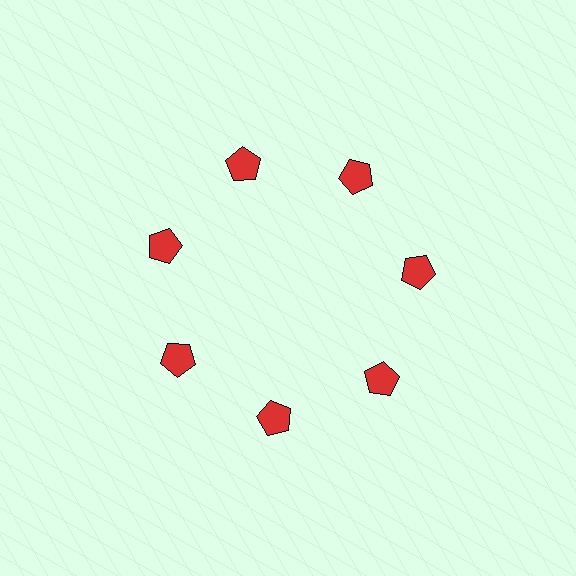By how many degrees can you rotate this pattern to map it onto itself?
The pattern maps onto itself every 51 degrees of rotation.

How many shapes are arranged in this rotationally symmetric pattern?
There are 7 shapes, arranged in 7 groups of 1.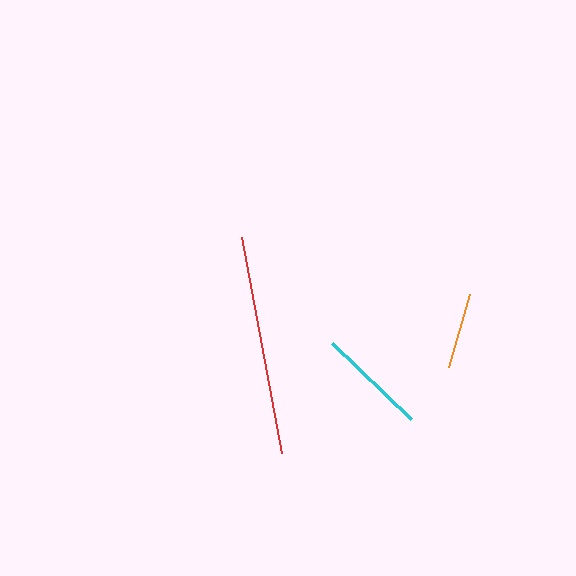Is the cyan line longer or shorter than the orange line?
The cyan line is longer than the orange line.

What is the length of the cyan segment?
The cyan segment is approximately 109 pixels long.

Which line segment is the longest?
The red line is the longest at approximately 220 pixels.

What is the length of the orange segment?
The orange segment is approximately 76 pixels long.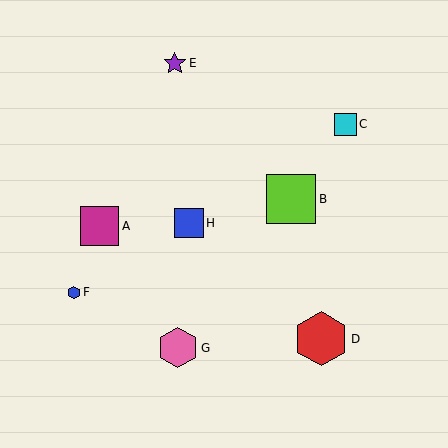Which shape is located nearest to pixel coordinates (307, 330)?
The red hexagon (labeled D) at (321, 339) is nearest to that location.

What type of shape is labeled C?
Shape C is a cyan square.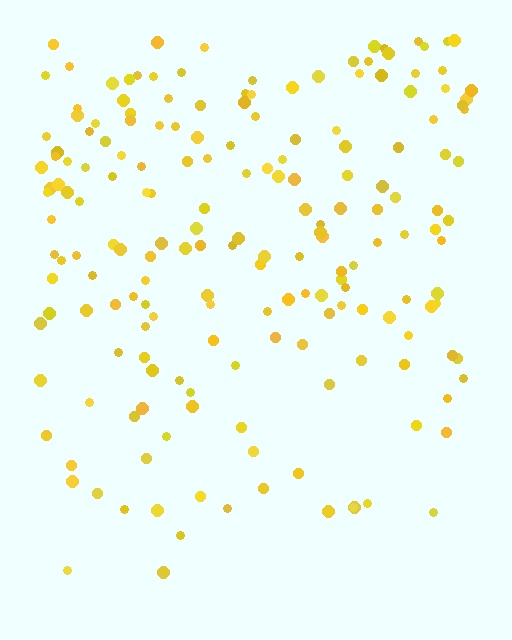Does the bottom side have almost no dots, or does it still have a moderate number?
Still a moderate number, just noticeably fewer than the top.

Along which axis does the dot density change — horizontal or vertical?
Vertical.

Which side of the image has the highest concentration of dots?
The top.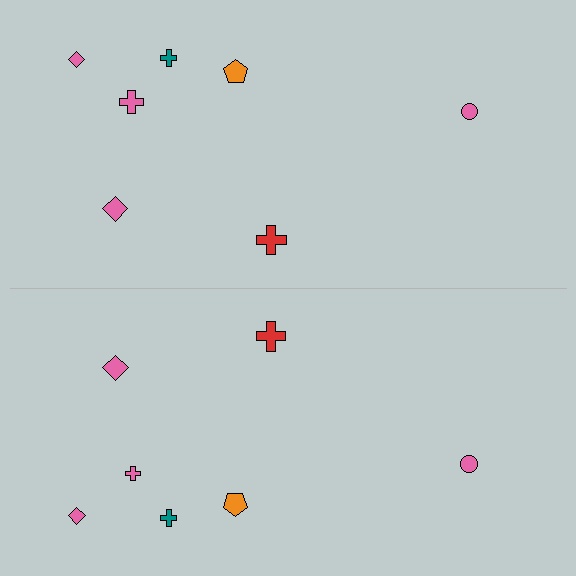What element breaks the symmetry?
The pink cross on the bottom side has a different size than its mirror counterpart.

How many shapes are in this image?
There are 14 shapes in this image.